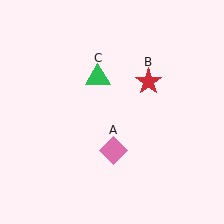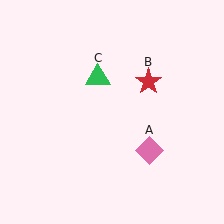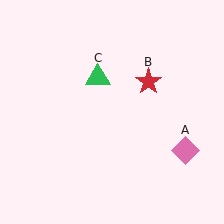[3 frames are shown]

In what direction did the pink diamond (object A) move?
The pink diamond (object A) moved right.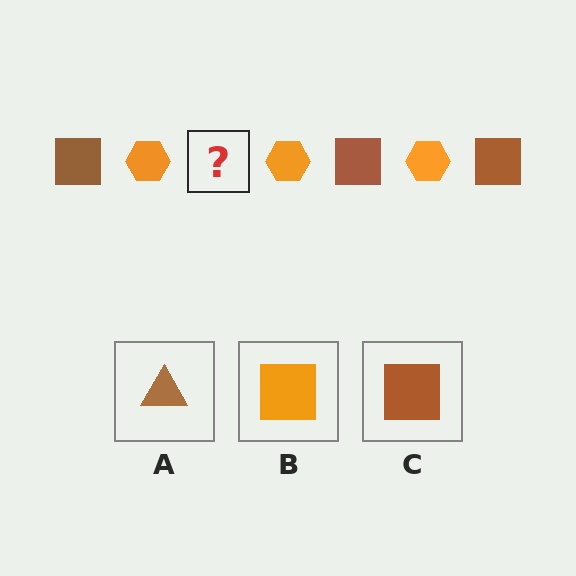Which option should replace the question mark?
Option C.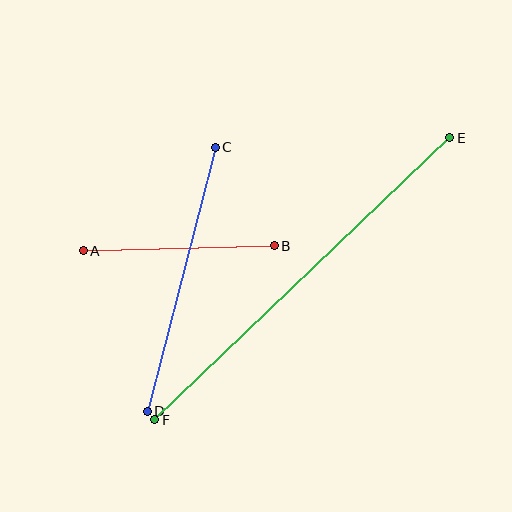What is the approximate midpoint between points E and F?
The midpoint is at approximately (302, 279) pixels.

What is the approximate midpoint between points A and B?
The midpoint is at approximately (179, 248) pixels.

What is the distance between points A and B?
The distance is approximately 191 pixels.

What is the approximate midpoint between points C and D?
The midpoint is at approximately (181, 279) pixels.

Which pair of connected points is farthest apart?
Points E and F are farthest apart.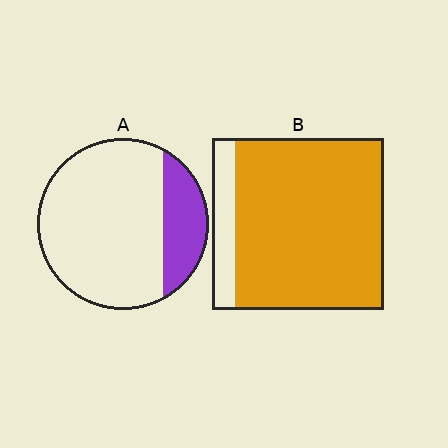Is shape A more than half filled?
No.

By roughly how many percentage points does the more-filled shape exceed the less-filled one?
By roughly 65 percentage points (B over A).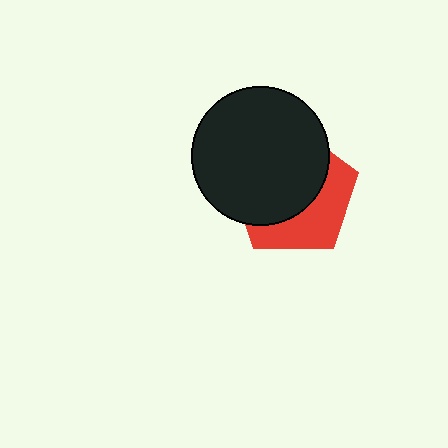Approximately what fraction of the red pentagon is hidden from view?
Roughly 60% of the red pentagon is hidden behind the black circle.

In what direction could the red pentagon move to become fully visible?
The red pentagon could move toward the lower-right. That would shift it out from behind the black circle entirely.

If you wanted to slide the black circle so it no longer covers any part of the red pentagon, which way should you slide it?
Slide it toward the upper-left — that is the most direct way to separate the two shapes.